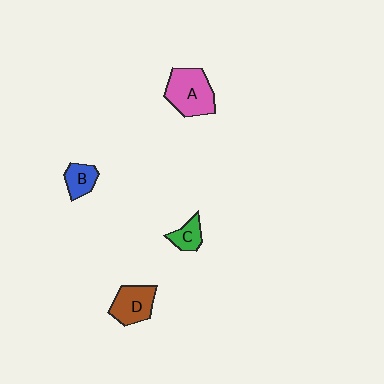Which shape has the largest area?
Shape A (pink).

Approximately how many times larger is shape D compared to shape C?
Approximately 1.8 times.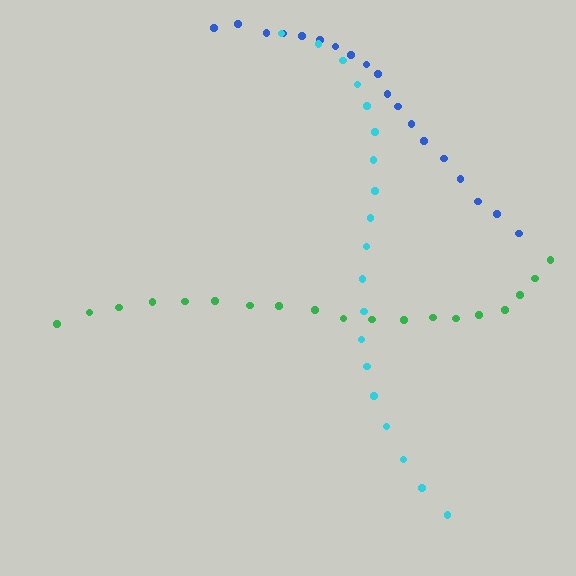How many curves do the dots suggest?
There are 3 distinct paths.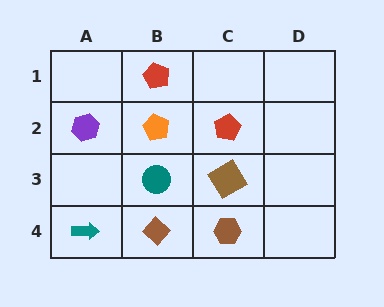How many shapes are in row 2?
3 shapes.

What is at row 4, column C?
A brown hexagon.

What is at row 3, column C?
A brown diamond.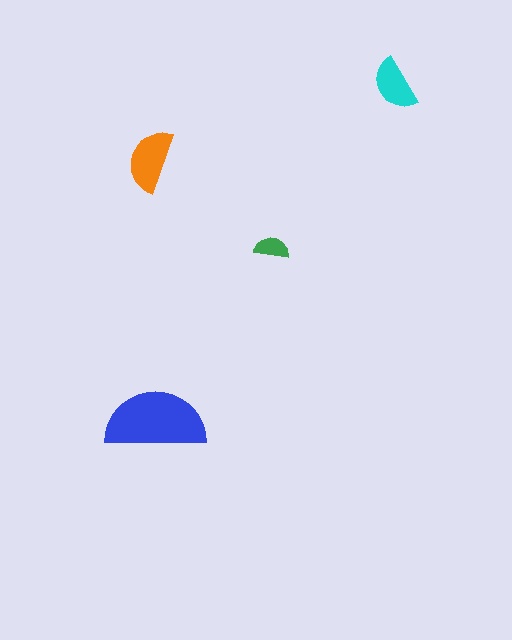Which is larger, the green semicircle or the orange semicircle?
The orange one.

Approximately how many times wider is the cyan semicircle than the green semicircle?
About 1.5 times wider.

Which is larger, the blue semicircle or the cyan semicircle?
The blue one.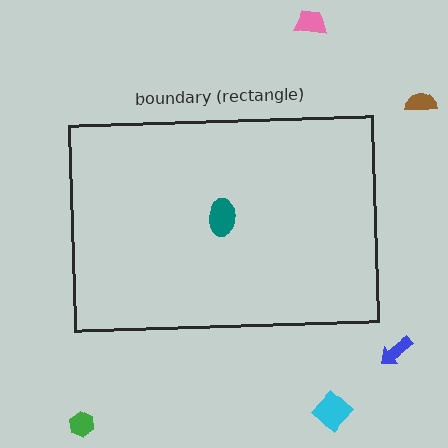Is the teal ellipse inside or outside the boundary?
Inside.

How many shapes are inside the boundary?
1 inside, 5 outside.